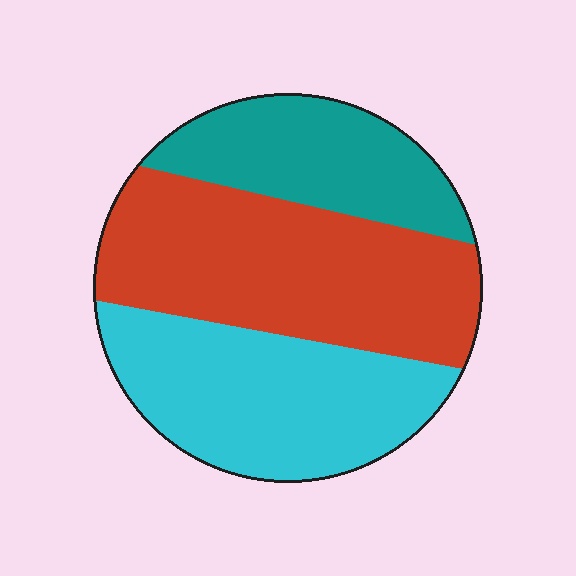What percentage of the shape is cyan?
Cyan covers roughly 35% of the shape.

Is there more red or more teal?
Red.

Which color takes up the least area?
Teal, at roughly 25%.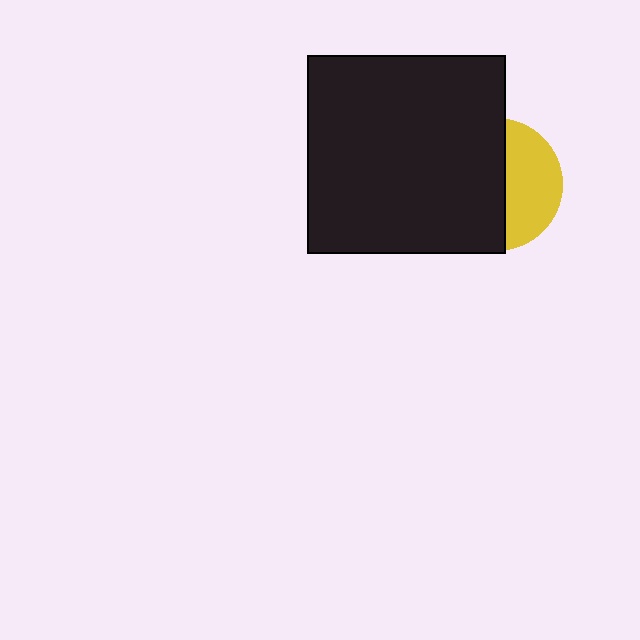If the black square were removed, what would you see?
You would see the complete yellow circle.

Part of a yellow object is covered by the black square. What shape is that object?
It is a circle.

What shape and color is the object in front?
The object in front is a black square.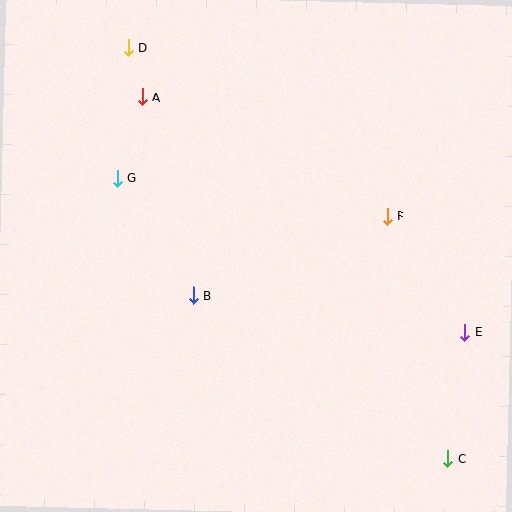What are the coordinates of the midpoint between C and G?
The midpoint between C and G is at (283, 318).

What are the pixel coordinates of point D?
Point D is at (128, 47).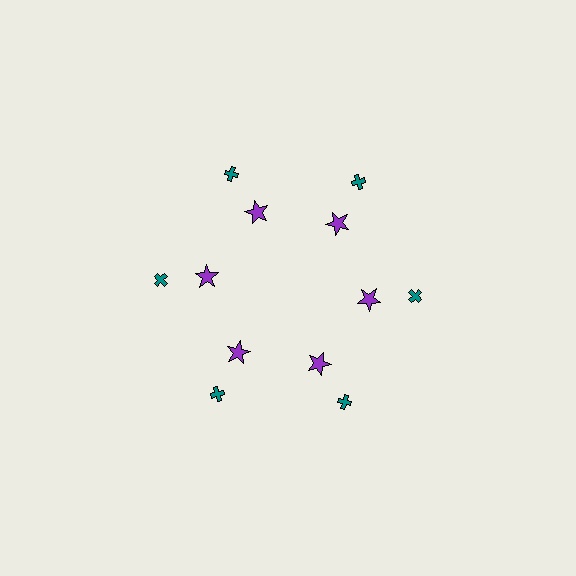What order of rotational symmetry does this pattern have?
This pattern has 6-fold rotational symmetry.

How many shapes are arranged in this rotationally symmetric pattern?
There are 12 shapes, arranged in 6 groups of 2.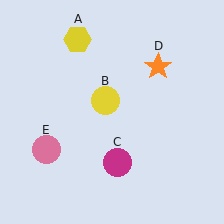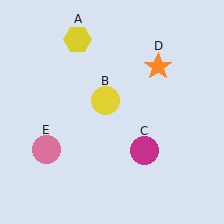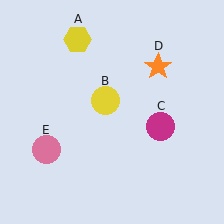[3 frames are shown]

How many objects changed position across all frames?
1 object changed position: magenta circle (object C).